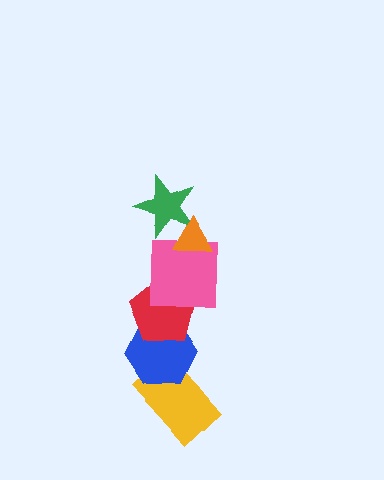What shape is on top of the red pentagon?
The pink square is on top of the red pentagon.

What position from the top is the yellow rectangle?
The yellow rectangle is 6th from the top.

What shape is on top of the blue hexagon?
The red pentagon is on top of the blue hexagon.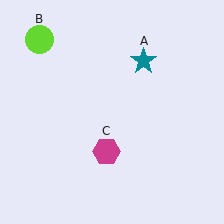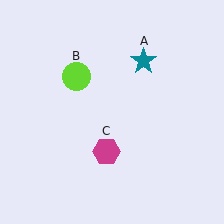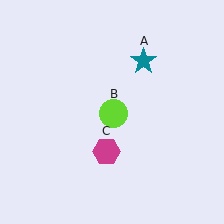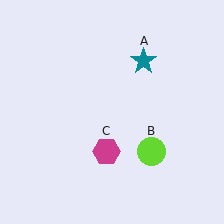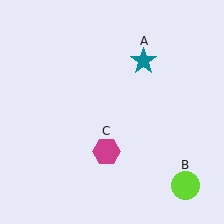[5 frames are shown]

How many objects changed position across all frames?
1 object changed position: lime circle (object B).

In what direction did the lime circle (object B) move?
The lime circle (object B) moved down and to the right.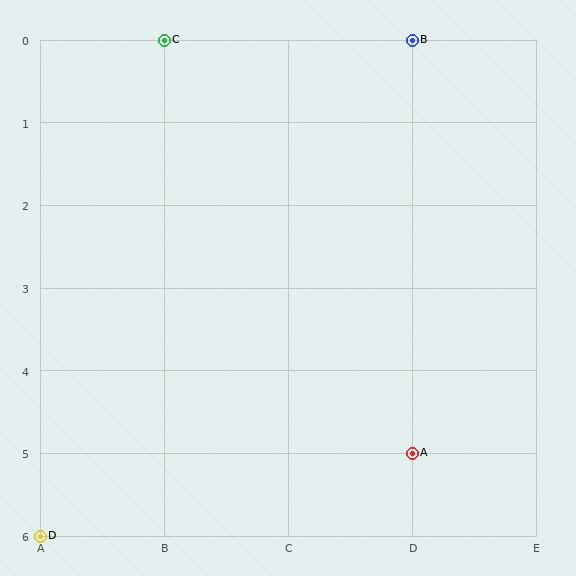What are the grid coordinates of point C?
Point C is at grid coordinates (B, 0).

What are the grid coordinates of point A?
Point A is at grid coordinates (D, 5).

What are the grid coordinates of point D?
Point D is at grid coordinates (A, 6).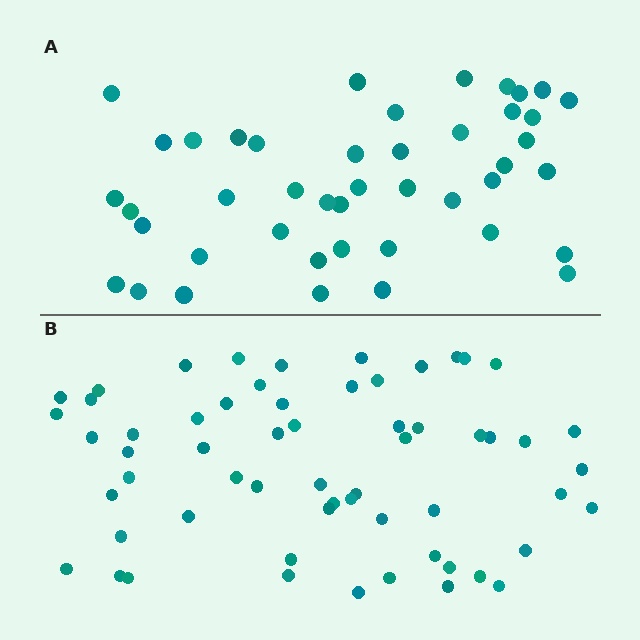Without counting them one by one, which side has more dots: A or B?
Region B (the bottom region) has more dots.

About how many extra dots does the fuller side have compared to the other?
Region B has approximately 15 more dots than region A.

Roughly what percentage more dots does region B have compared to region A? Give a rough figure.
About 35% more.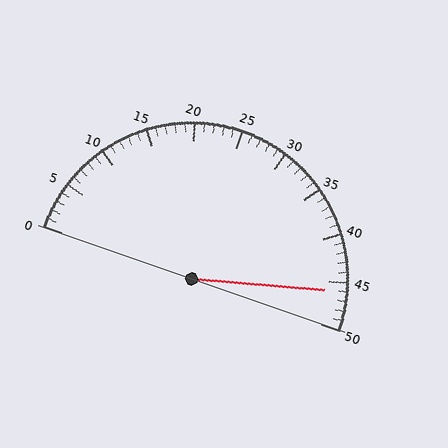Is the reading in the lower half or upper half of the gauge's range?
The reading is in the upper half of the range (0 to 50).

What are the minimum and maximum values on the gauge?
The gauge ranges from 0 to 50.